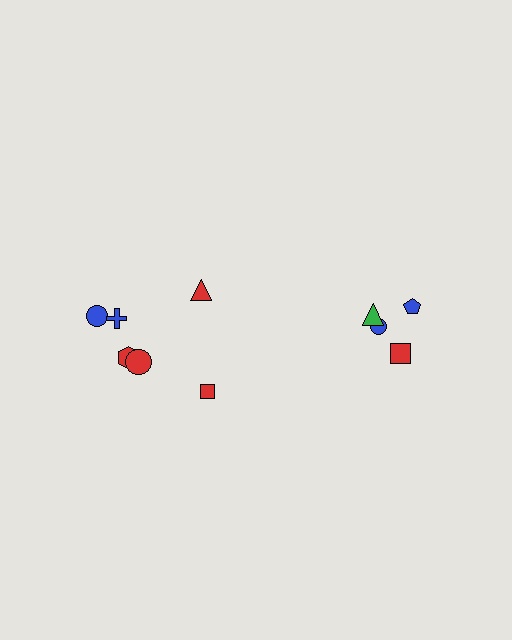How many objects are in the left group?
There are 6 objects.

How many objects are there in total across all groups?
There are 10 objects.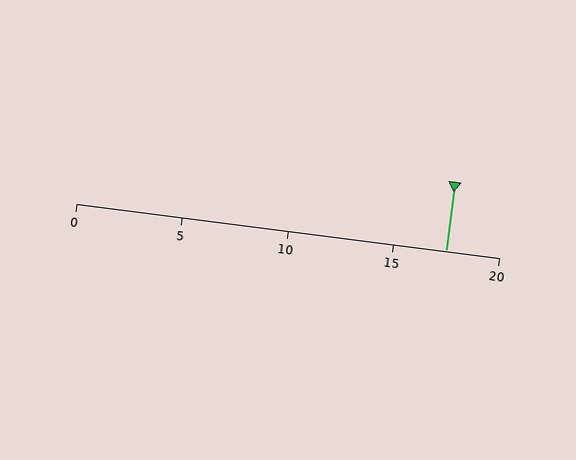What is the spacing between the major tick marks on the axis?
The major ticks are spaced 5 apart.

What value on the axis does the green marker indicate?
The marker indicates approximately 17.5.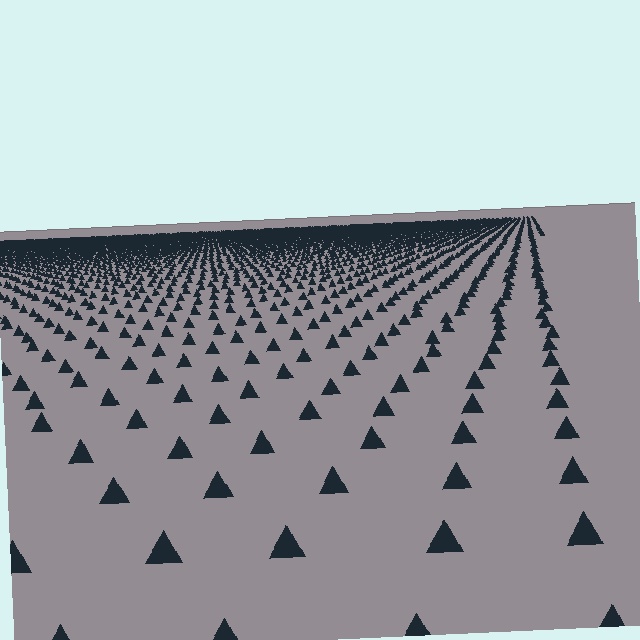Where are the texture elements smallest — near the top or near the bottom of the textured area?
Near the top.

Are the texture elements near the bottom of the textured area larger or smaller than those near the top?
Larger. Near the bottom, elements are closer to the viewer and appear at a bigger on-screen size.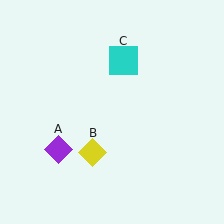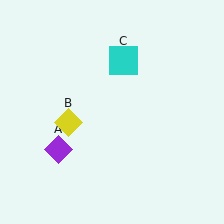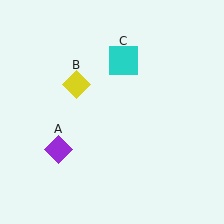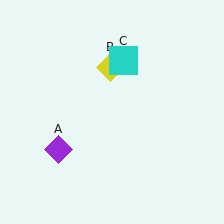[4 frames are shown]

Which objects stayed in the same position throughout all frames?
Purple diamond (object A) and cyan square (object C) remained stationary.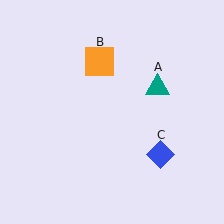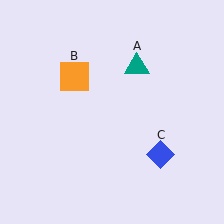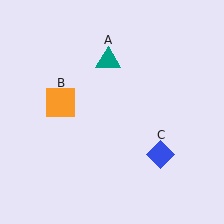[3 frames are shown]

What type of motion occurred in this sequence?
The teal triangle (object A), orange square (object B) rotated counterclockwise around the center of the scene.